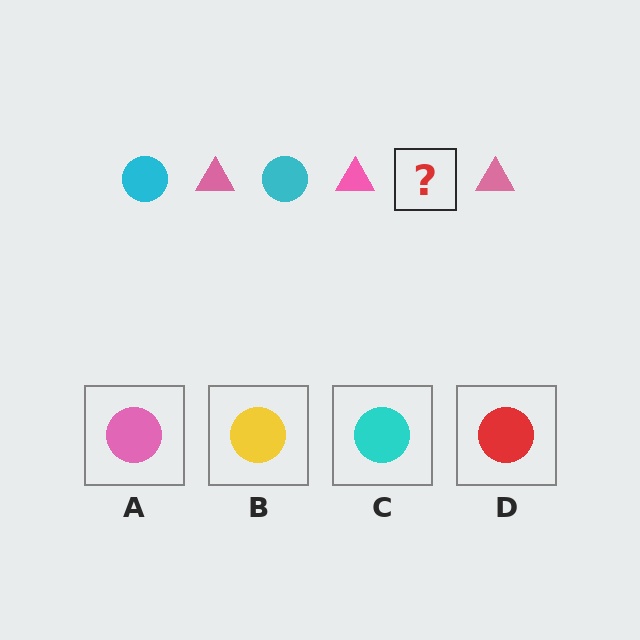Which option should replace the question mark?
Option C.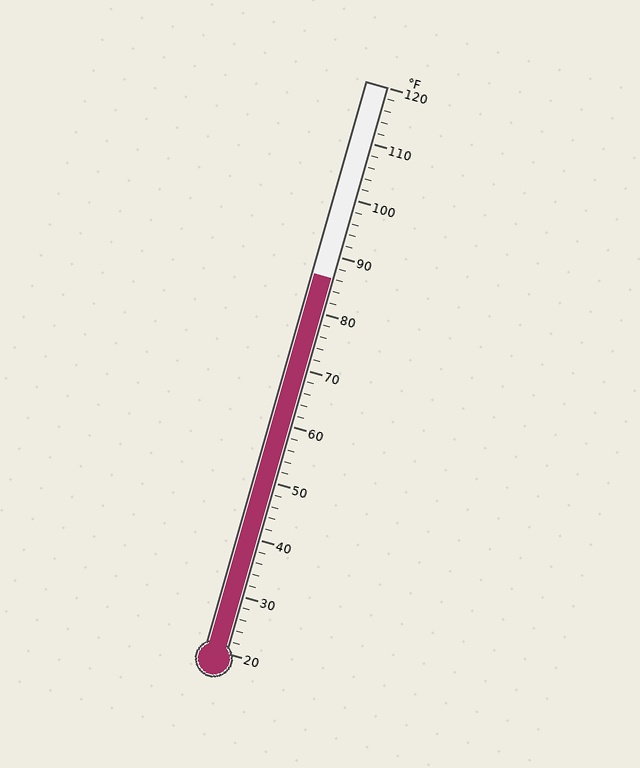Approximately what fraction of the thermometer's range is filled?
The thermometer is filled to approximately 65% of its range.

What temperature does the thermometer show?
The thermometer shows approximately 86°F.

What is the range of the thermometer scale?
The thermometer scale ranges from 20°F to 120°F.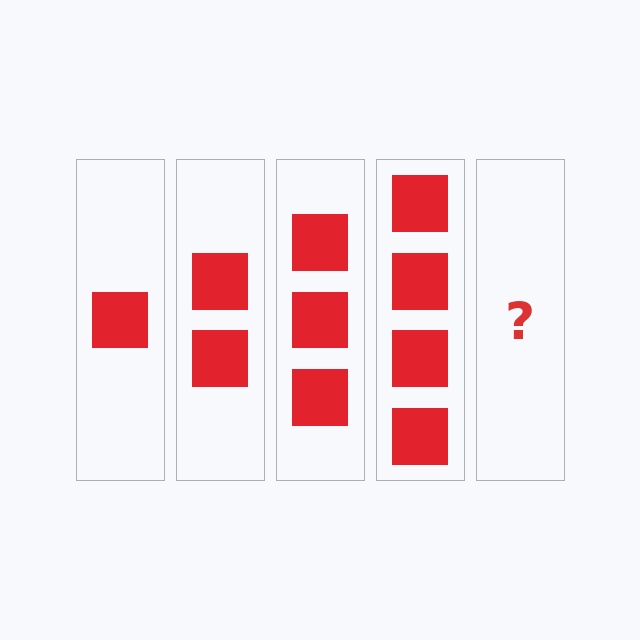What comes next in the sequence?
The next element should be 5 squares.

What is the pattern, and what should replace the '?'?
The pattern is that each step adds one more square. The '?' should be 5 squares.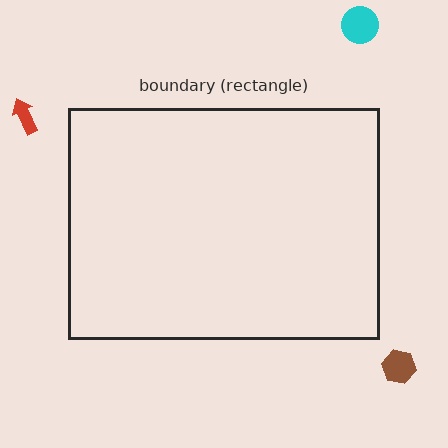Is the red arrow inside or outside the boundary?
Outside.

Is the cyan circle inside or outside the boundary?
Outside.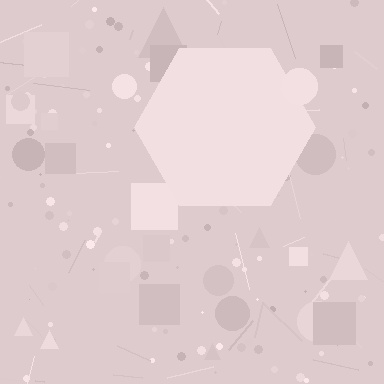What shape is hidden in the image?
A hexagon is hidden in the image.